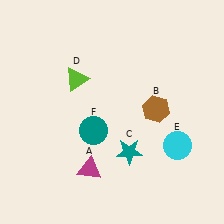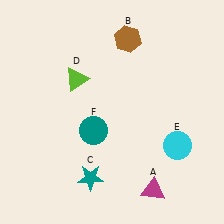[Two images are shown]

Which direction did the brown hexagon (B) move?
The brown hexagon (B) moved up.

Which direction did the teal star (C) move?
The teal star (C) moved left.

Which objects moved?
The objects that moved are: the magenta triangle (A), the brown hexagon (B), the teal star (C).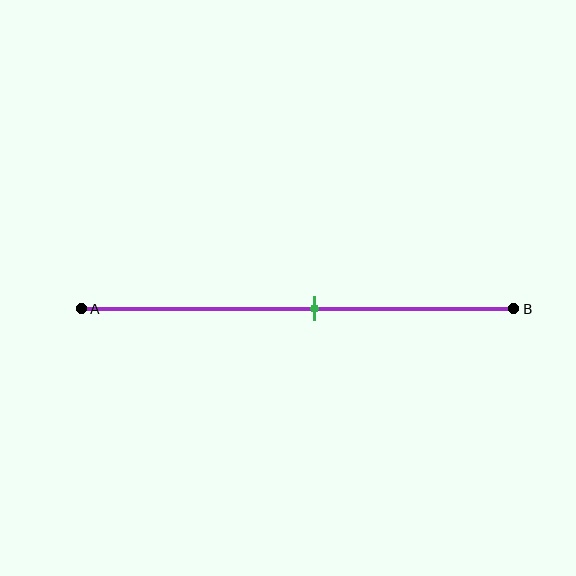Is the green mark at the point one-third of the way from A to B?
No, the mark is at about 55% from A, not at the 33% one-third point.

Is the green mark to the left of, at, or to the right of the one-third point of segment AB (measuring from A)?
The green mark is to the right of the one-third point of segment AB.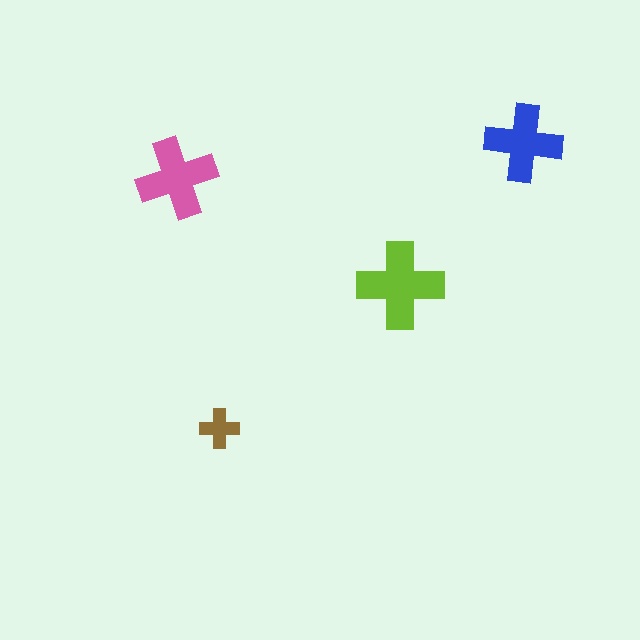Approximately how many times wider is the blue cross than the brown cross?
About 2 times wider.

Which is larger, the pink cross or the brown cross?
The pink one.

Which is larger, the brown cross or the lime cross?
The lime one.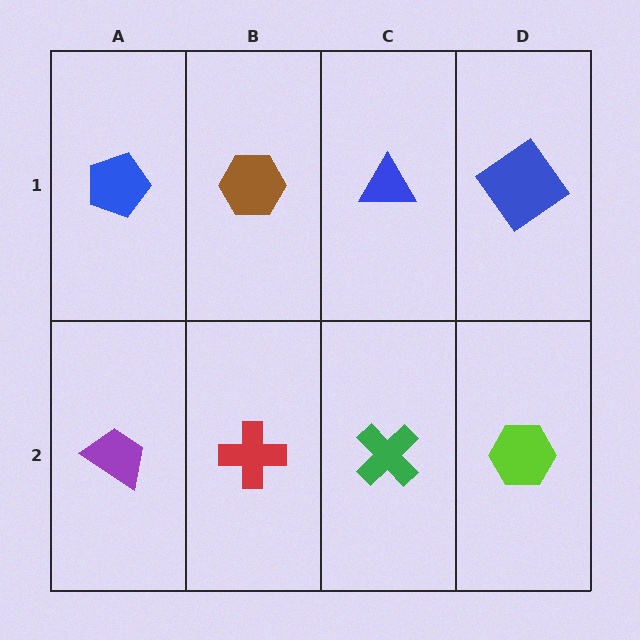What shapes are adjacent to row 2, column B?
A brown hexagon (row 1, column B), a purple trapezoid (row 2, column A), a green cross (row 2, column C).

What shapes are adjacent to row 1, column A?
A purple trapezoid (row 2, column A), a brown hexagon (row 1, column B).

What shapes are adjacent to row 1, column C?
A green cross (row 2, column C), a brown hexagon (row 1, column B), a blue diamond (row 1, column D).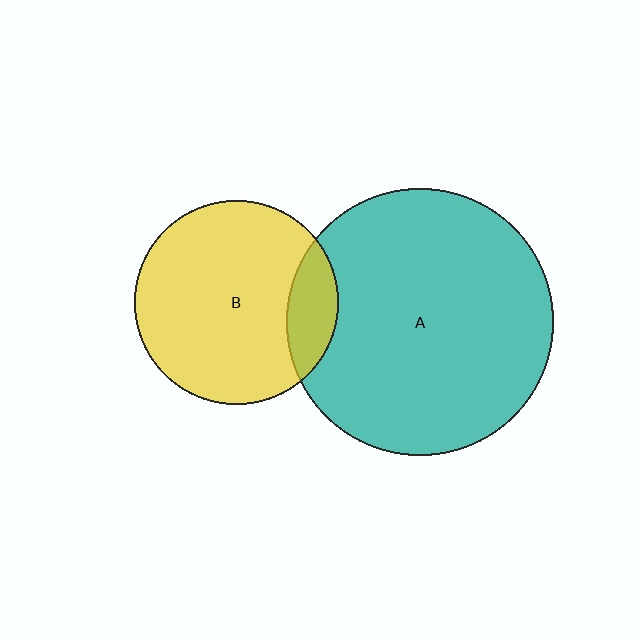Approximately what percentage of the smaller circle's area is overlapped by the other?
Approximately 15%.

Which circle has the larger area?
Circle A (teal).